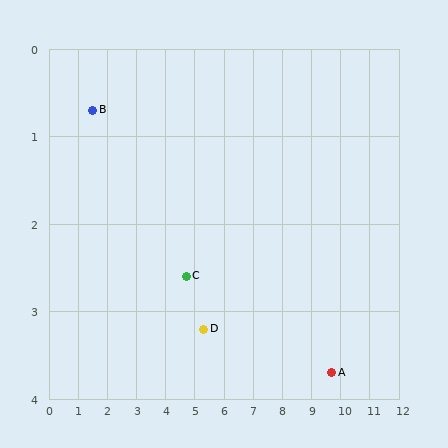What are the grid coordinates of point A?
Point A is at approximately (9.7, 3.7).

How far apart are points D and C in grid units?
Points D and C are about 0.8 grid units apart.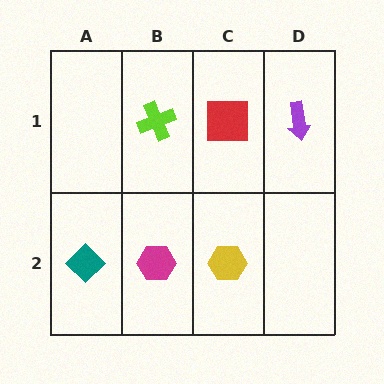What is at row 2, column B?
A magenta hexagon.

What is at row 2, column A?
A teal diamond.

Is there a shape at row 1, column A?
No, that cell is empty.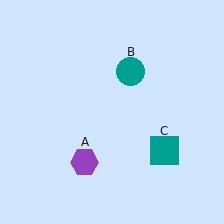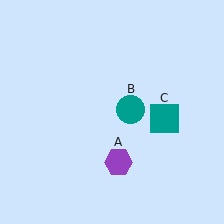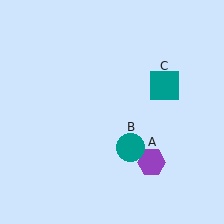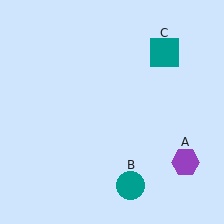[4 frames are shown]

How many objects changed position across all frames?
3 objects changed position: purple hexagon (object A), teal circle (object B), teal square (object C).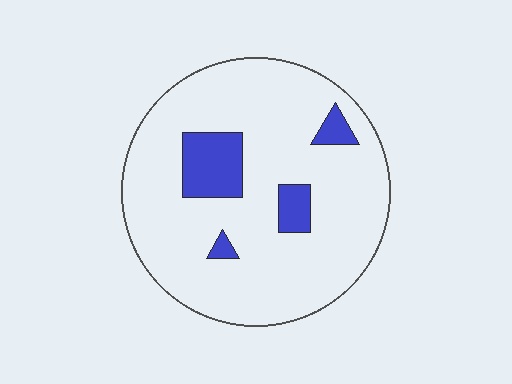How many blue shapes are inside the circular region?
4.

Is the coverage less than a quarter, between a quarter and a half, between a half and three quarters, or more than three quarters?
Less than a quarter.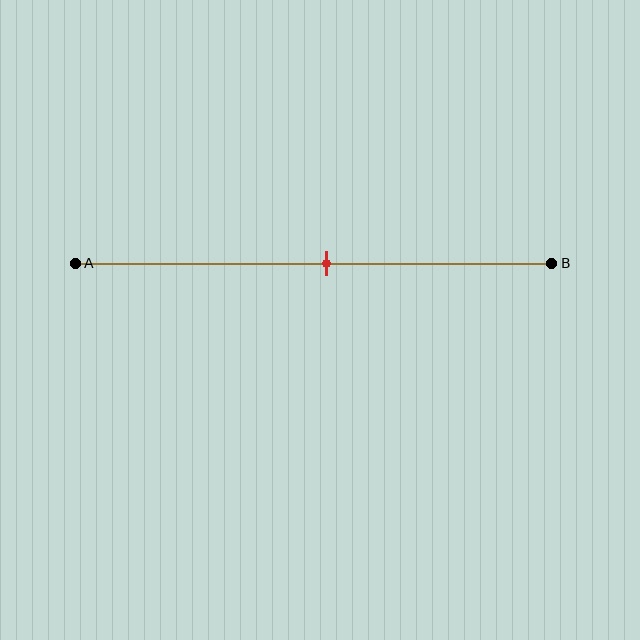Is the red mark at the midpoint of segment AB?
Yes, the mark is approximately at the midpoint.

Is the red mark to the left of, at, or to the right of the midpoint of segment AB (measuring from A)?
The red mark is approximately at the midpoint of segment AB.